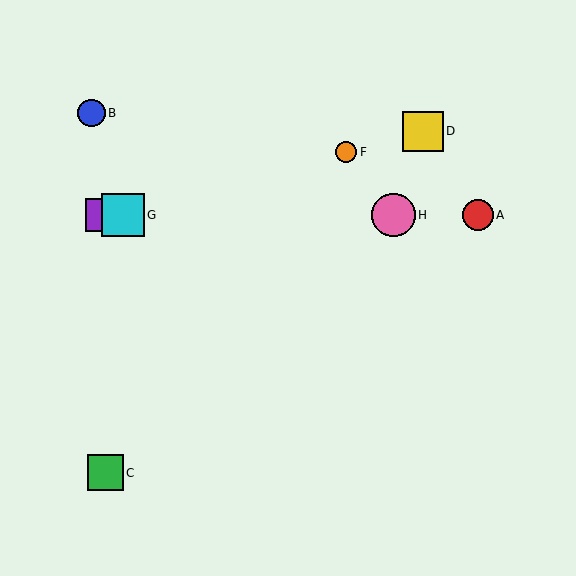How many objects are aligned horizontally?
4 objects (A, E, G, H) are aligned horizontally.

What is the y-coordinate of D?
Object D is at y≈131.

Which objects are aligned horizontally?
Objects A, E, G, H are aligned horizontally.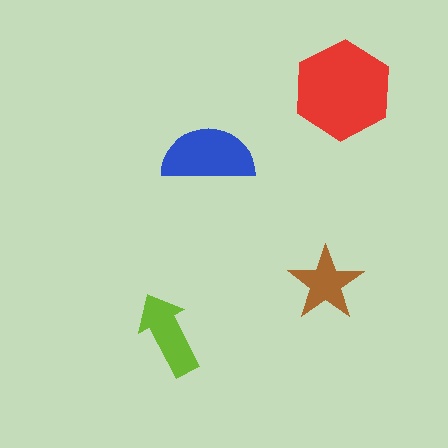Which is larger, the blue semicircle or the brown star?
The blue semicircle.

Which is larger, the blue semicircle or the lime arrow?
The blue semicircle.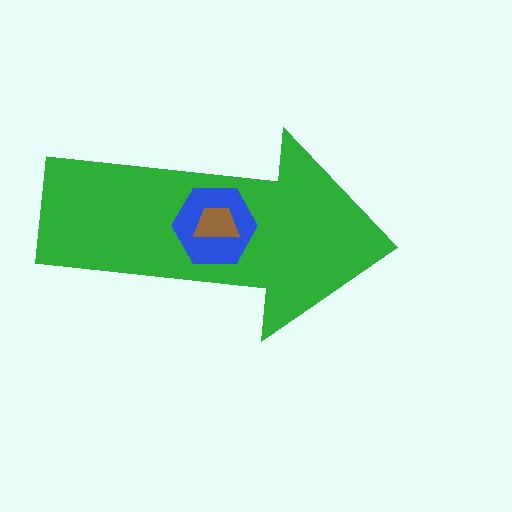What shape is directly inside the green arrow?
The blue hexagon.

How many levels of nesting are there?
3.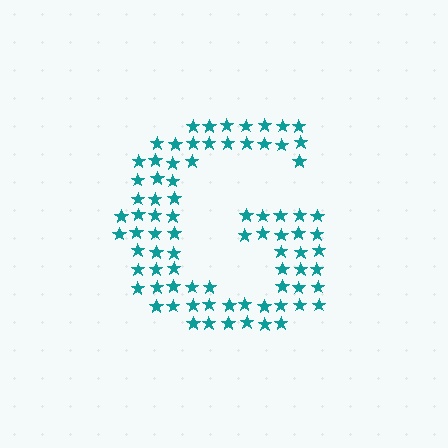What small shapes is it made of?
It is made of small stars.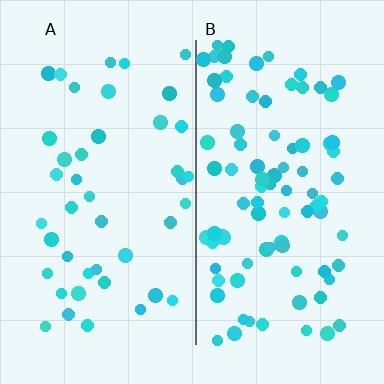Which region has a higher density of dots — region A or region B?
B (the right).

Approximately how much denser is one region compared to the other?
Approximately 2.0× — region B over region A.